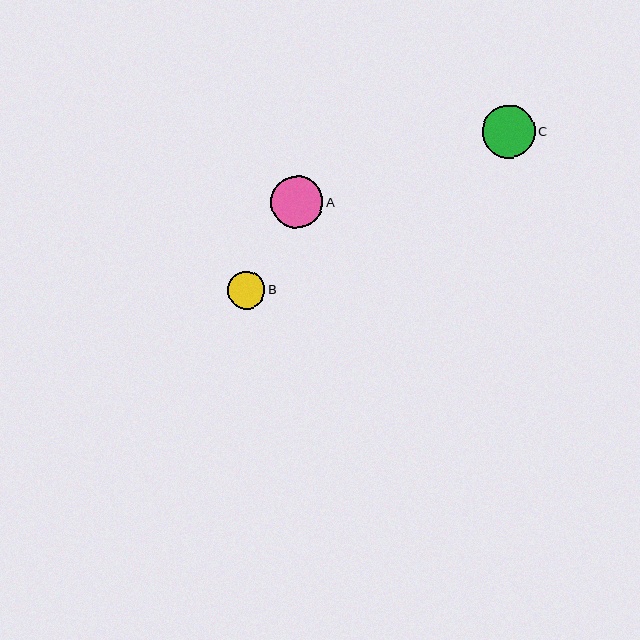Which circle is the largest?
Circle C is the largest with a size of approximately 53 pixels.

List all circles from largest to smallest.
From largest to smallest: C, A, B.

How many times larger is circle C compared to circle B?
Circle C is approximately 1.4 times the size of circle B.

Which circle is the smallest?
Circle B is the smallest with a size of approximately 37 pixels.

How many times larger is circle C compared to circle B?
Circle C is approximately 1.4 times the size of circle B.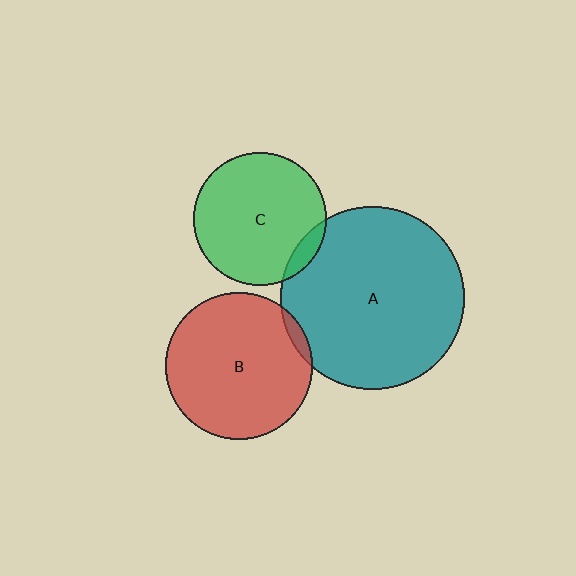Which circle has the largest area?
Circle A (teal).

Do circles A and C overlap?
Yes.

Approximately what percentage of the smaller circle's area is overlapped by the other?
Approximately 10%.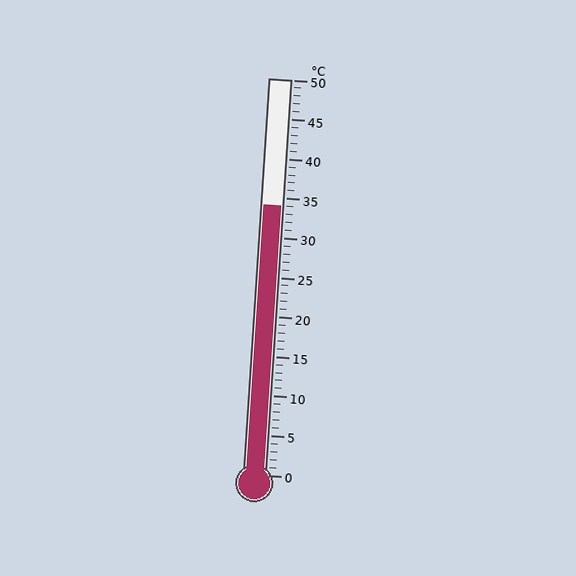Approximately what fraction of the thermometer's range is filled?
The thermometer is filled to approximately 70% of its range.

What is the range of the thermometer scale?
The thermometer scale ranges from 0°C to 50°C.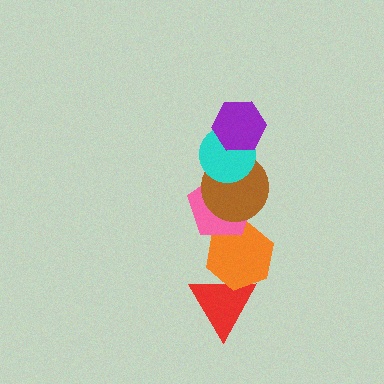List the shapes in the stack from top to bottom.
From top to bottom: the purple hexagon, the cyan circle, the brown circle, the pink pentagon, the orange hexagon, the red triangle.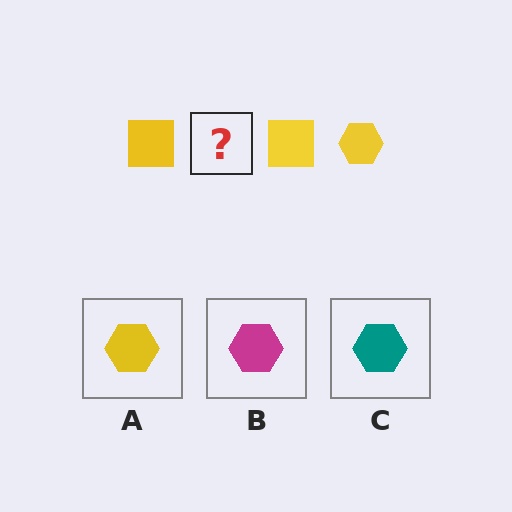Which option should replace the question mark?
Option A.